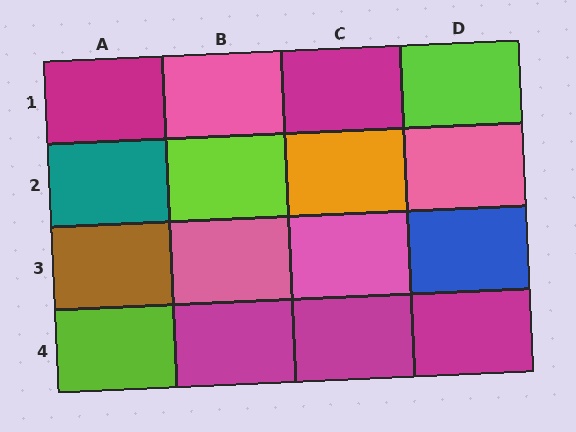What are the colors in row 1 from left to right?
Magenta, pink, magenta, lime.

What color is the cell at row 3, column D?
Blue.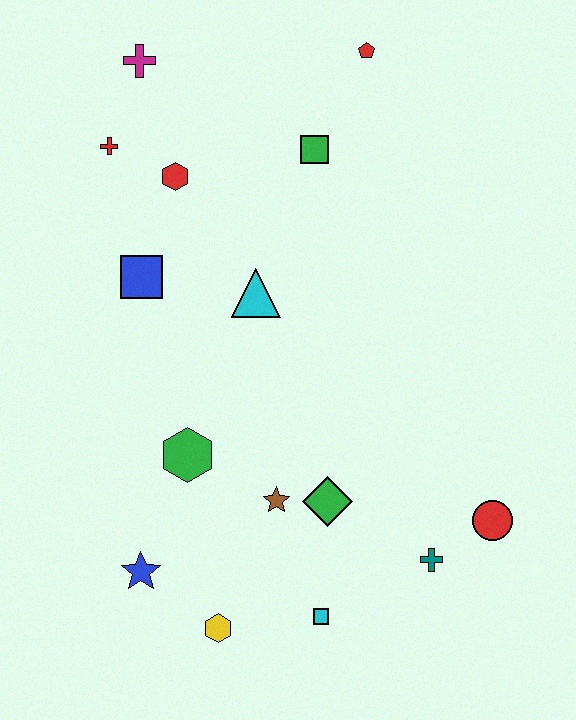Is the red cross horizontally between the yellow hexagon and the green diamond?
No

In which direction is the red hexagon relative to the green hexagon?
The red hexagon is above the green hexagon.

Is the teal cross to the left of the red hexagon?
No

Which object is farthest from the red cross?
The red circle is farthest from the red cross.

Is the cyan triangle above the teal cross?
Yes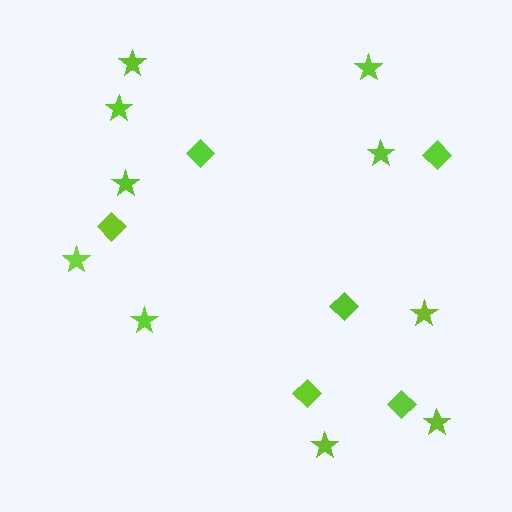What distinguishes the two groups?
There are 2 groups: one group of diamonds (6) and one group of stars (10).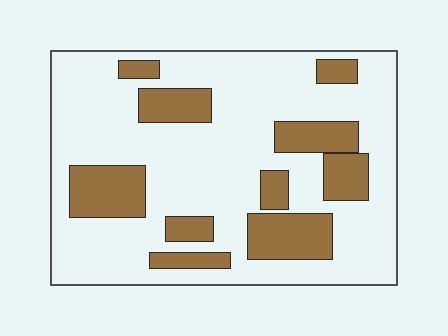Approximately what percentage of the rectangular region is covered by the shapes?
Approximately 25%.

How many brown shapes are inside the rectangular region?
10.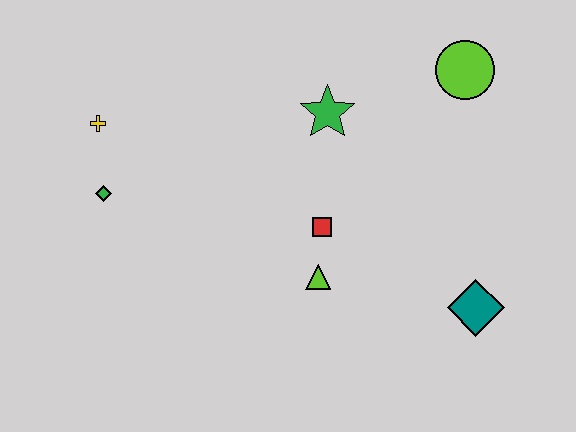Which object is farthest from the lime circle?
The green diamond is farthest from the lime circle.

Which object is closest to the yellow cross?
The green diamond is closest to the yellow cross.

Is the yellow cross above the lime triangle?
Yes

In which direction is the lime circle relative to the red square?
The lime circle is above the red square.